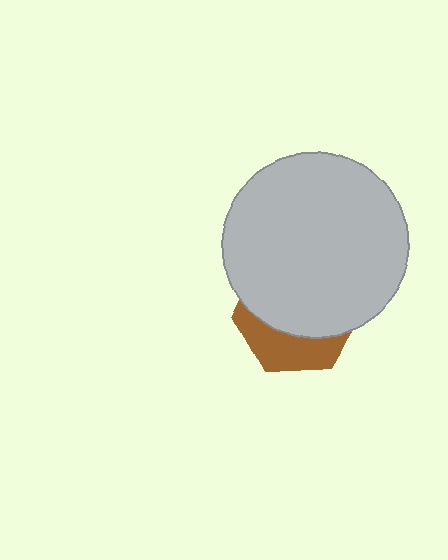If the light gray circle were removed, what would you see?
You would see the complete brown hexagon.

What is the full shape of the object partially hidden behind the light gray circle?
The partially hidden object is a brown hexagon.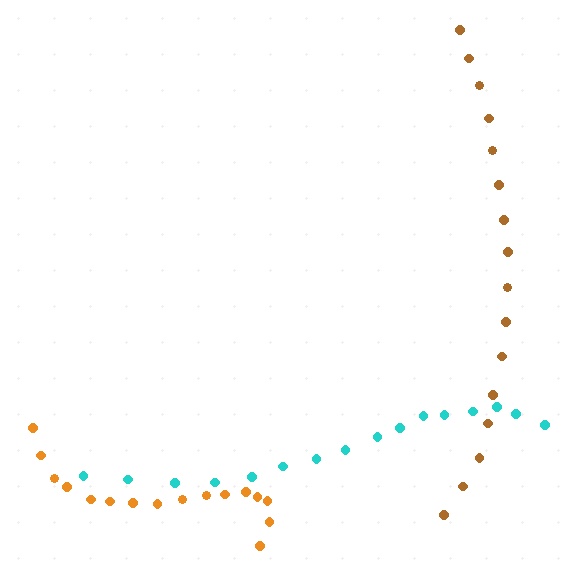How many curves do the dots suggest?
There are 3 distinct paths.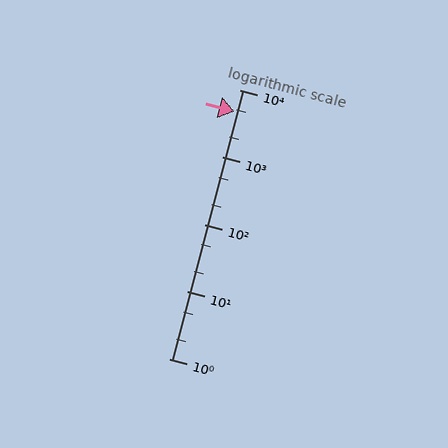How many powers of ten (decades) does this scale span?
The scale spans 4 decades, from 1 to 10000.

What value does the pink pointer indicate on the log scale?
The pointer indicates approximately 4700.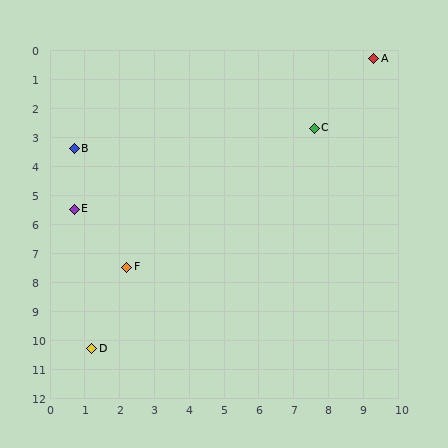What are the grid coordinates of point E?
Point E is at approximately (0.7, 5.5).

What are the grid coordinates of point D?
Point D is at approximately (1.2, 10.3).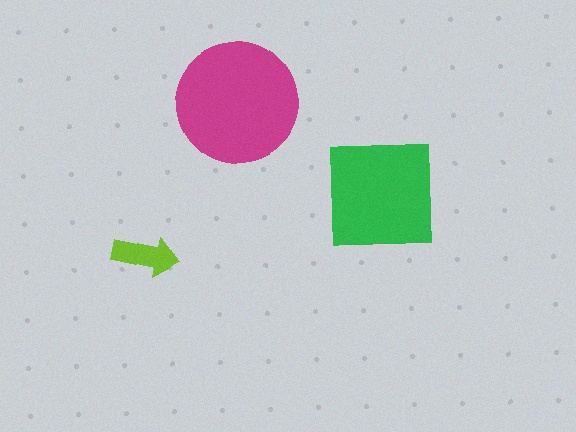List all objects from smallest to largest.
The lime arrow, the green square, the magenta circle.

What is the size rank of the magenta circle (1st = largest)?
1st.